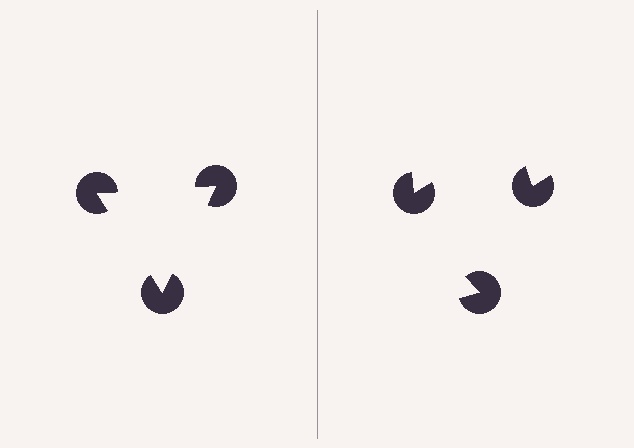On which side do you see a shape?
An illusory triangle appears on the left side. On the right side the wedge cuts are rotated, so no coherent shape forms.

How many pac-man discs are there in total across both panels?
6 — 3 on each side.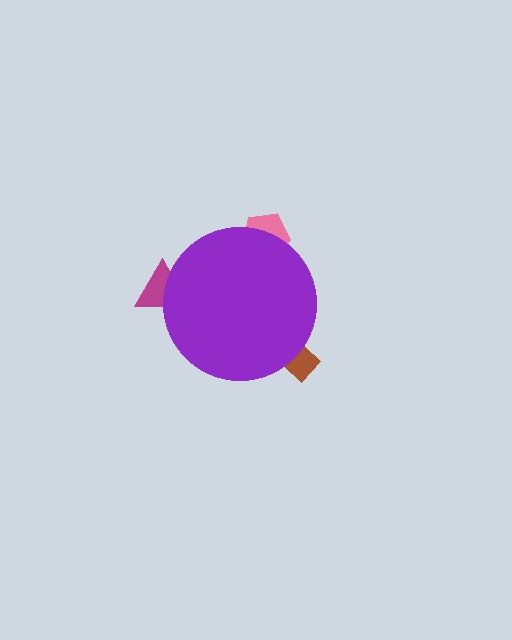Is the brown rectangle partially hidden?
Yes, the brown rectangle is partially hidden behind the purple circle.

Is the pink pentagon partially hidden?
Yes, the pink pentagon is partially hidden behind the purple circle.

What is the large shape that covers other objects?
A purple circle.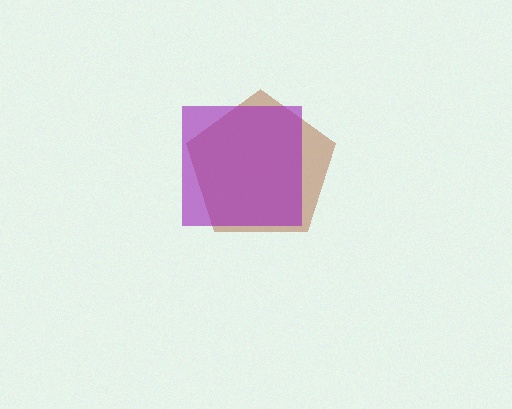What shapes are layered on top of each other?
The layered shapes are: a brown pentagon, a purple square.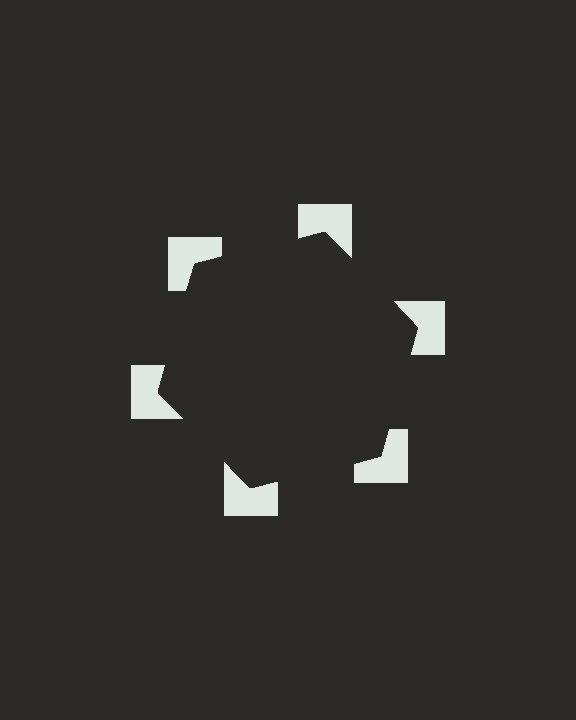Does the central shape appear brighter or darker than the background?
It typically appears slightly darker than the background, even though no actual brightness change is drawn.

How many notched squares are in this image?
There are 6 — one at each vertex of the illusory hexagon.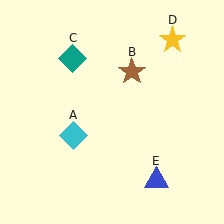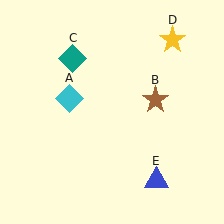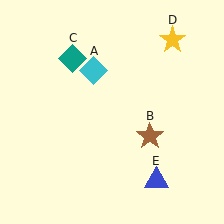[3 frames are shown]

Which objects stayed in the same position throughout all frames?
Teal diamond (object C) and yellow star (object D) and blue triangle (object E) remained stationary.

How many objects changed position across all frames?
2 objects changed position: cyan diamond (object A), brown star (object B).